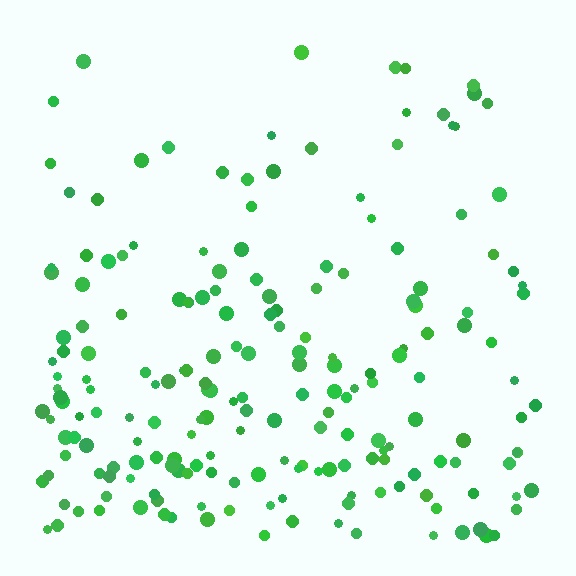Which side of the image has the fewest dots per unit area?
The top.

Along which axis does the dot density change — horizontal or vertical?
Vertical.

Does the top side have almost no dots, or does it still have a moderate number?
Still a moderate number, just noticeably fewer than the bottom.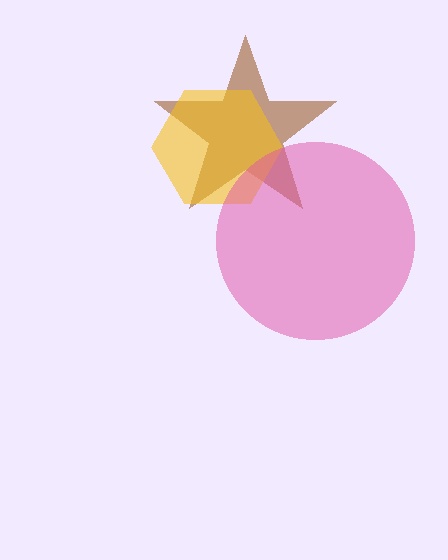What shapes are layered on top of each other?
The layered shapes are: a brown star, a yellow hexagon, a pink circle.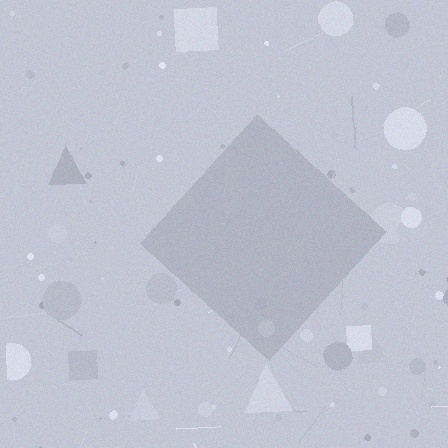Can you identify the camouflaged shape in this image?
The camouflaged shape is a diamond.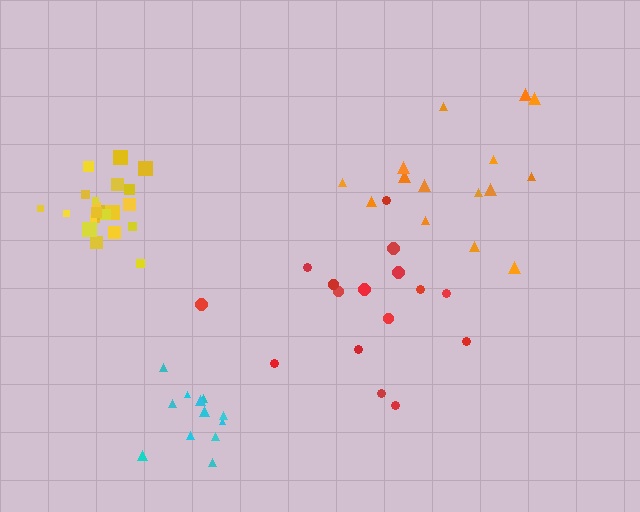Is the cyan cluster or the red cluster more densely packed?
Cyan.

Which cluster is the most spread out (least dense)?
Red.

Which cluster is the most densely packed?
Yellow.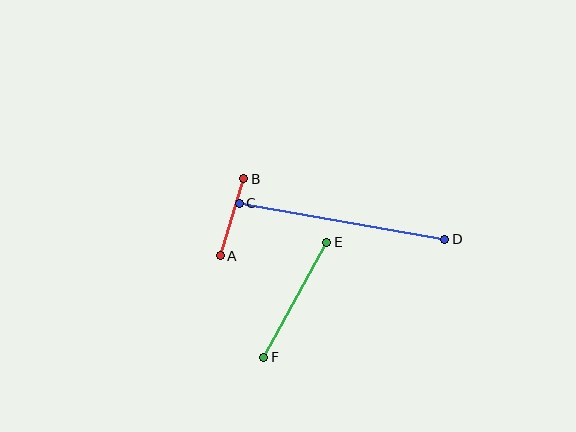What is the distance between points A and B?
The distance is approximately 81 pixels.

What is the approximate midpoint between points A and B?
The midpoint is at approximately (232, 217) pixels.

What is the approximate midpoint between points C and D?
The midpoint is at approximately (342, 221) pixels.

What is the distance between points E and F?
The distance is approximately 131 pixels.